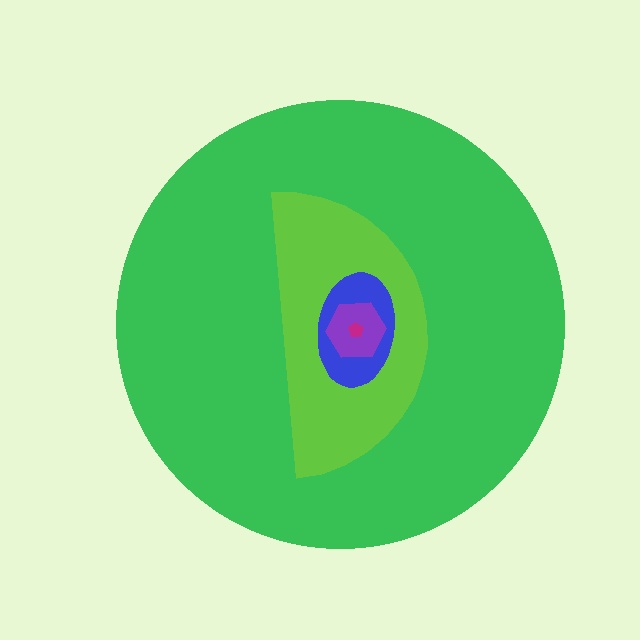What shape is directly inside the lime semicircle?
The blue ellipse.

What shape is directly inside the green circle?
The lime semicircle.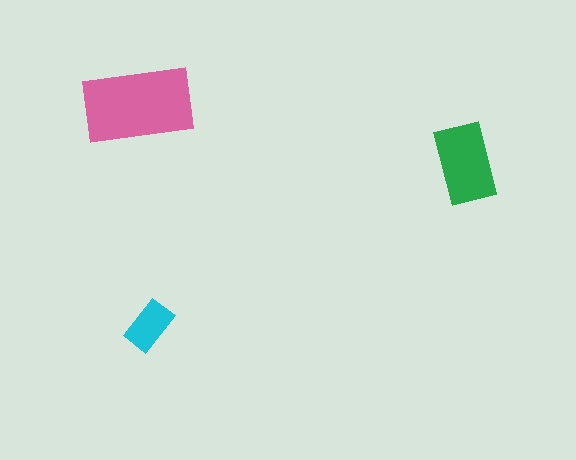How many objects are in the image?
There are 3 objects in the image.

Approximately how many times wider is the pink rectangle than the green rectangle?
About 1.5 times wider.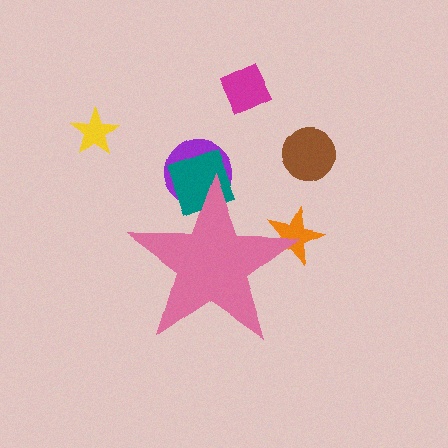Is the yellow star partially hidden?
No, the yellow star is fully visible.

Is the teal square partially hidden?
Yes, the teal square is partially hidden behind the pink star.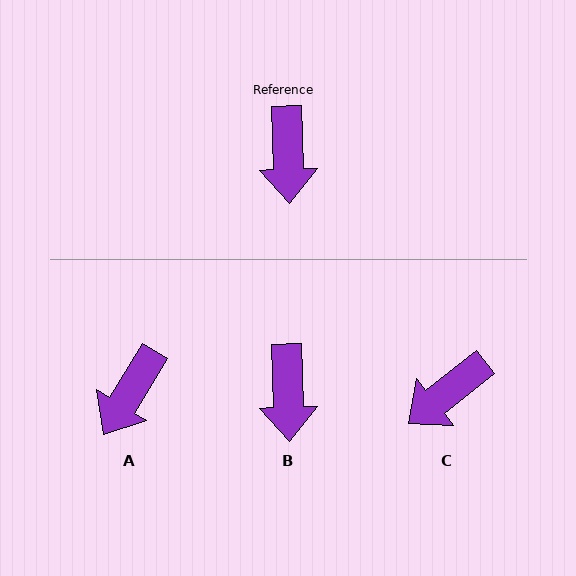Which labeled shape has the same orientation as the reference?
B.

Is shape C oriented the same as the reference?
No, it is off by about 54 degrees.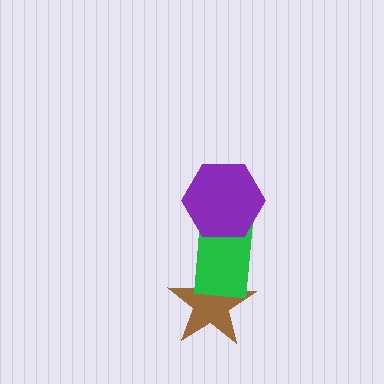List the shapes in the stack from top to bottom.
From top to bottom: the purple hexagon, the green rectangle, the brown star.